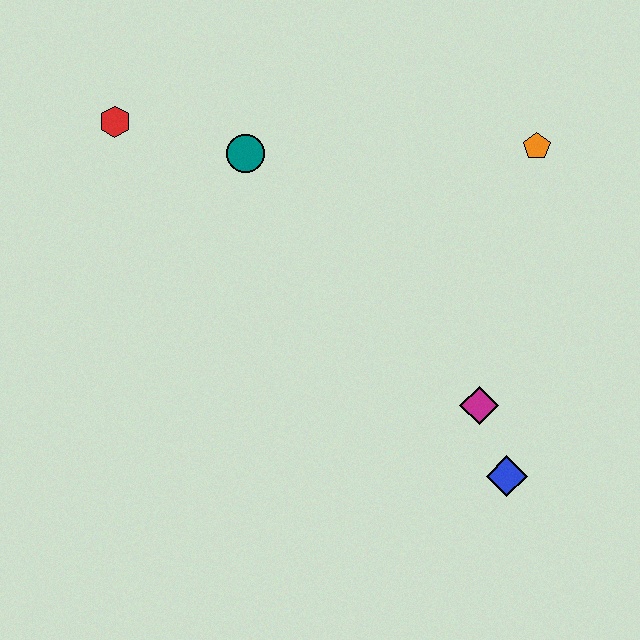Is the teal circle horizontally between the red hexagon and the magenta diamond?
Yes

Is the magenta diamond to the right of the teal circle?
Yes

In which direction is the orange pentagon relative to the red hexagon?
The orange pentagon is to the right of the red hexagon.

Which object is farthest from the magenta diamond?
The red hexagon is farthest from the magenta diamond.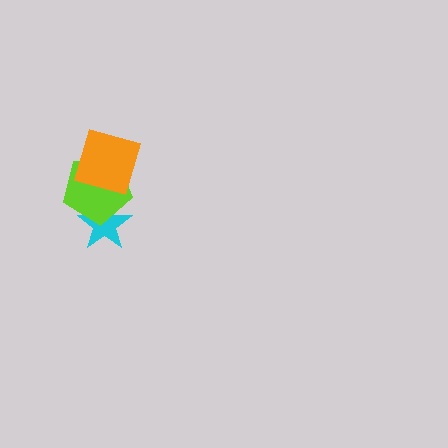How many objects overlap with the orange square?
1 object overlaps with the orange square.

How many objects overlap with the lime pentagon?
2 objects overlap with the lime pentagon.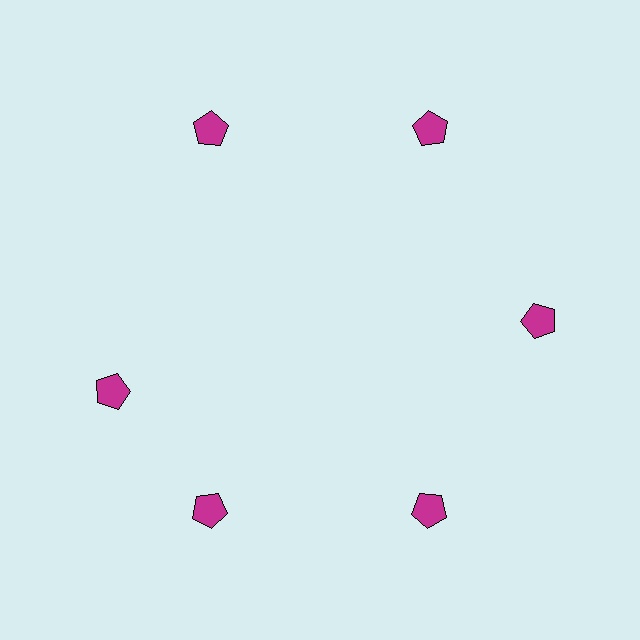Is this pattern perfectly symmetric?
No. The 6 magenta pentagons are arranged in a ring, but one element near the 9 o'clock position is rotated out of alignment along the ring, breaking the 6-fold rotational symmetry.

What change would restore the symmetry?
The symmetry would be restored by rotating it back into even spacing with its neighbors so that all 6 pentagons sit at equal angles and equal distance from the center.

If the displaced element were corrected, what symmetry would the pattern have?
It would have 6-fold rotational symmetry — the pattern would map onto itself every 60 degrees.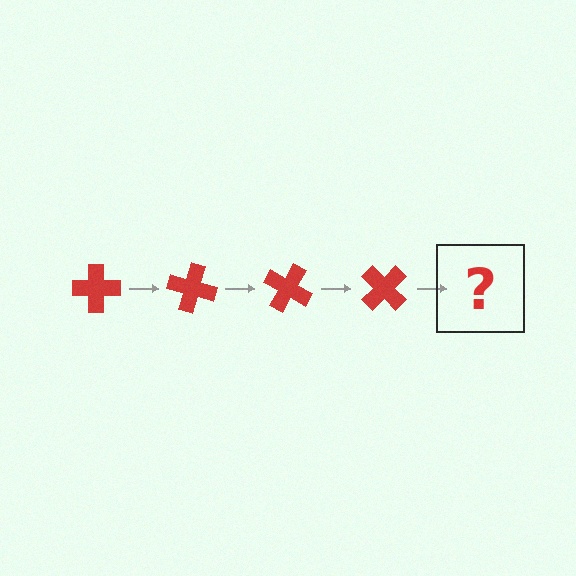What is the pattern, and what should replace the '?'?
The pattern is that the cross rotates 15 degrees each step. The '?' should be a red cross rotated 60 degrees.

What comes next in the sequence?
The next element should be a red cross rotated 60 degrees.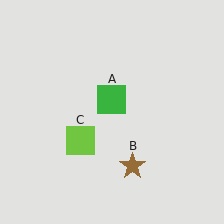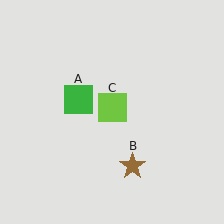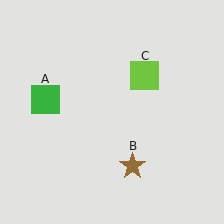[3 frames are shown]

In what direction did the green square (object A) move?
The green square (object A) moved left.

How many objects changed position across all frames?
2 objects changed position: green square (object A), lime square (object C).